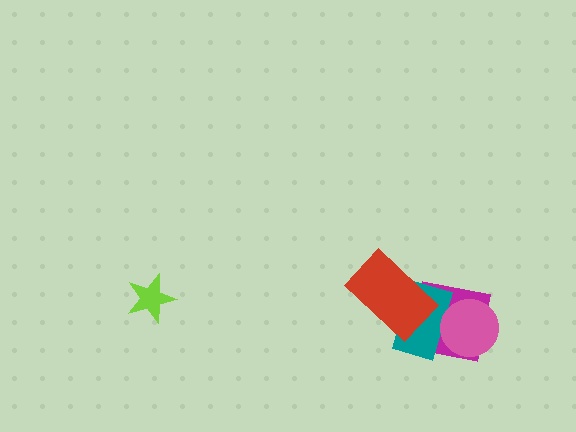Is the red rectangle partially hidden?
No, no other shape covers it.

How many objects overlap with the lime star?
0 objects overlap with the lime star.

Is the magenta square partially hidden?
Yes, it is partially covered by another shape.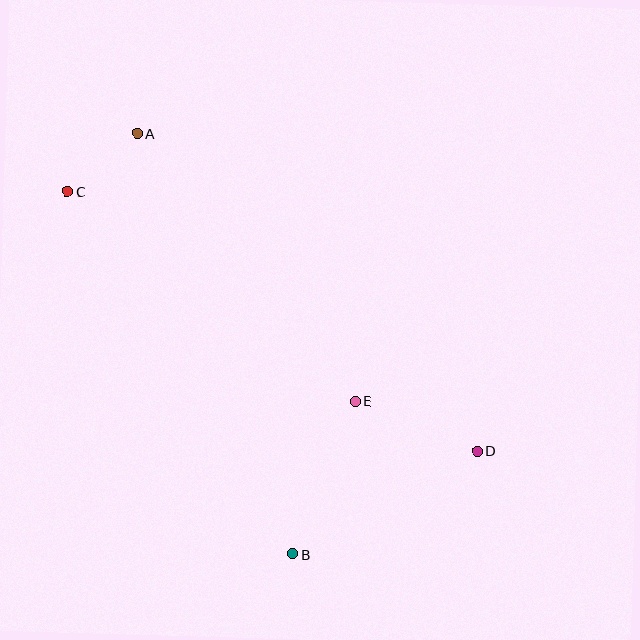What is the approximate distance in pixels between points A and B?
The distance between A and B is approximately 448 pixels.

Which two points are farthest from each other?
Points C and D are farthest from each other.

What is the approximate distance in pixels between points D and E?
The distance between D and E is approximately 132 pixels.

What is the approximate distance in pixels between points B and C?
The distance between B and C is approximately 427 pixels.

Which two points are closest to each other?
Points A and C are closest to each other.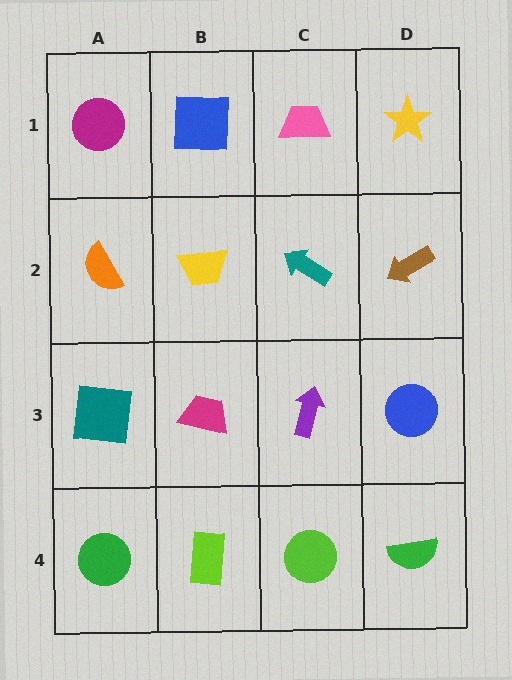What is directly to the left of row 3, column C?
A magenta trapezoid.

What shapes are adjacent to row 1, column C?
A teal arrow (row 2, column C), a blue square (row 1, column B), a yellow star (row 1, column D).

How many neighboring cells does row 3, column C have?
4.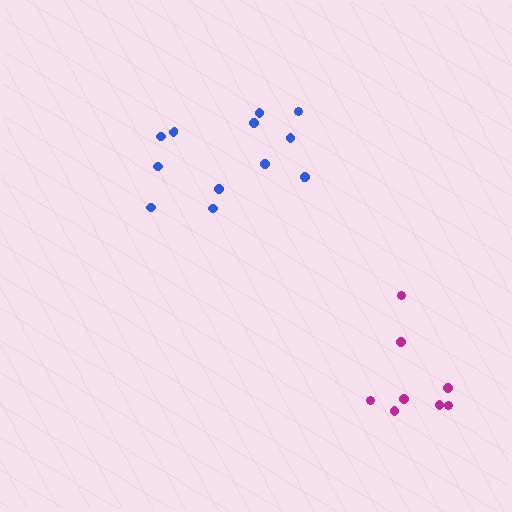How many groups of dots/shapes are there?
There are 2 groups.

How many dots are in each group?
Group 1: 12 dots, Group 2: 8 dots (20 total).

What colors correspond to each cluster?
The clusters are colored: blue, magenta.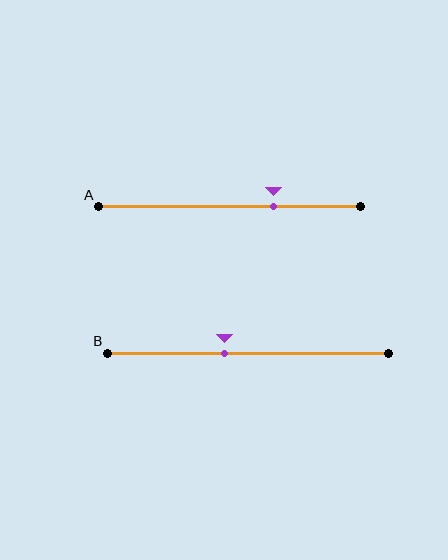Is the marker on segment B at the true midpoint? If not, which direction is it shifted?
No, the marker on segment B is shifted to the left by about 8% of the segment length.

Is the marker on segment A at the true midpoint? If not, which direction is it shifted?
No, the marker on segment A is shifted to the right by about 17% of the segment length.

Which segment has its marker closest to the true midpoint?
Segment B has its marker closest to the true midpoint.